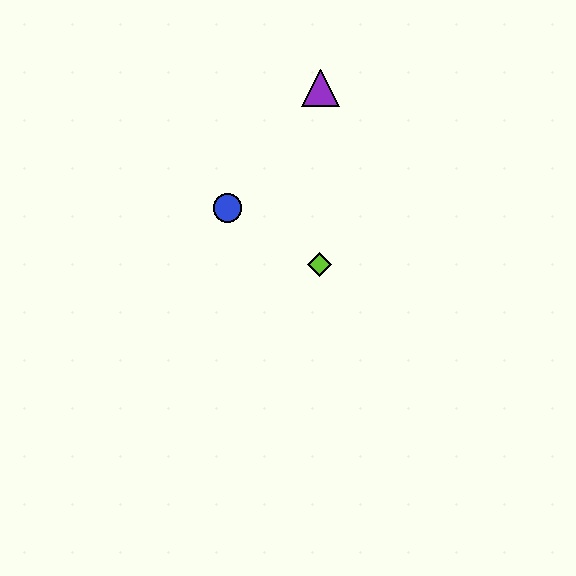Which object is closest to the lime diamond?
The blue circle is closest to the lime diamond.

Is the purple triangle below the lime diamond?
No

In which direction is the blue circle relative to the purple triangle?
The blue circle is below the purple triangle.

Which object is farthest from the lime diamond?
The purple triangle is farthest from the lime diamond.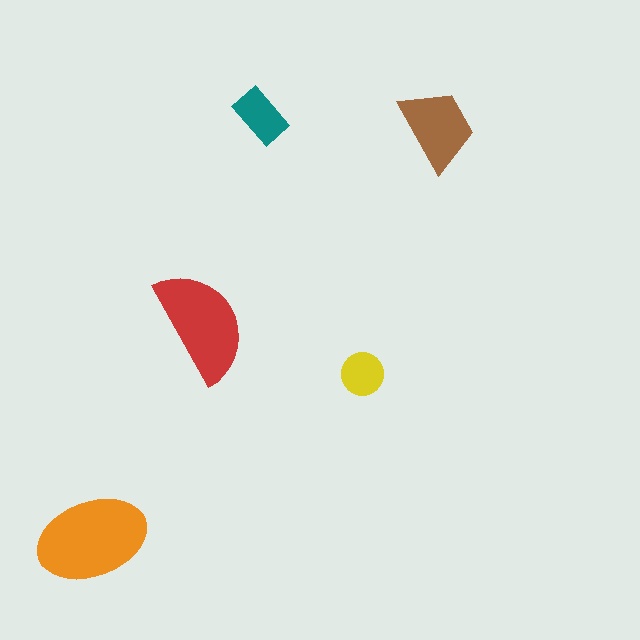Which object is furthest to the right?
The brown trapezoid is rightmost.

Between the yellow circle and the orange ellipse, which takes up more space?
The orange ellipse.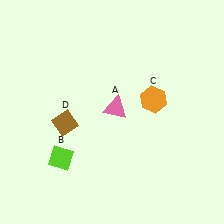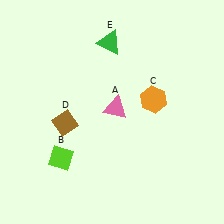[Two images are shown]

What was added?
A green triangle (E) was added in Image 2.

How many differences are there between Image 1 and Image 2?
There is 1 difference between the two images.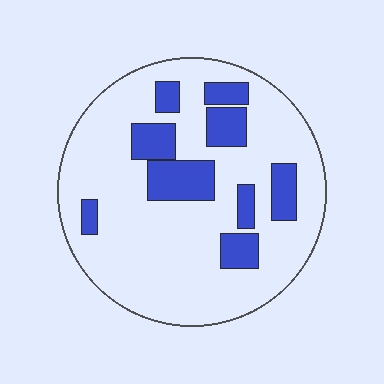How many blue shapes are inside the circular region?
9.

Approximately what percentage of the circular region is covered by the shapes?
Approximately 20%.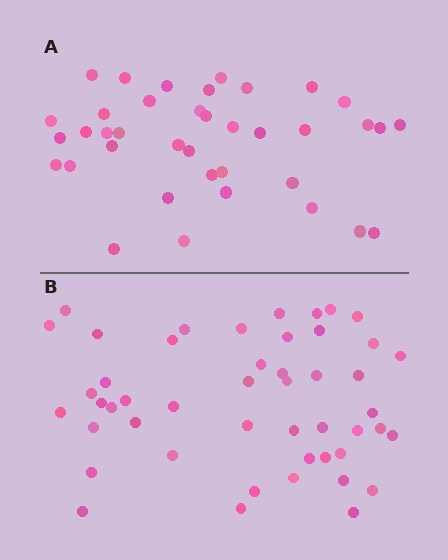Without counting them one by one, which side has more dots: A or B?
Region B (the bottom region) has more dots.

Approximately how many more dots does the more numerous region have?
Region B has roughly 10 or so more dots than region A.